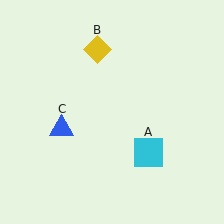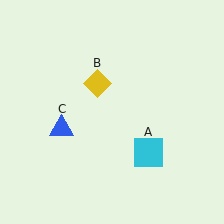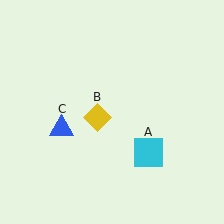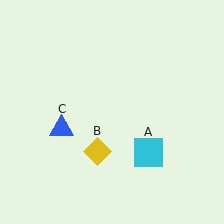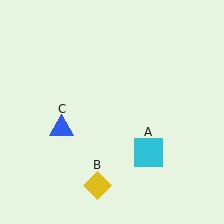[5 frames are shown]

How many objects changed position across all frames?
1 object changed position: yellow diamond (object B).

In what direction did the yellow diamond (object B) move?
The yellow diamond (object B) moved down.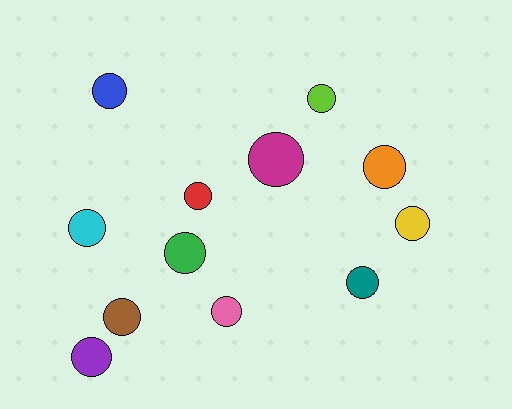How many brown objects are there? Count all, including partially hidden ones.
There is 1 brown object.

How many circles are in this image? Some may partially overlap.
There are 12 circles.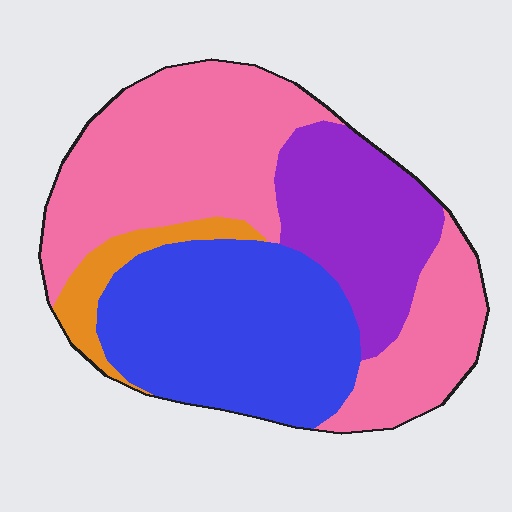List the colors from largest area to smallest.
From largest to smallest: pink, blue, purple, orange.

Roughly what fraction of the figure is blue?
Blue covers roughly 30% of the figure.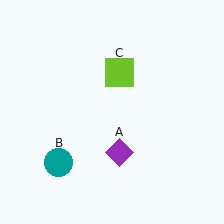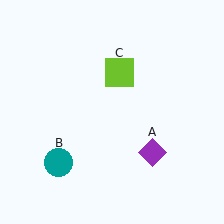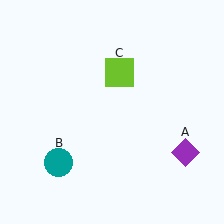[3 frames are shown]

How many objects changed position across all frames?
1 object changed position: purple diamond (object A).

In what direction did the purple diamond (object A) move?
The purple diamond (object A) moved right.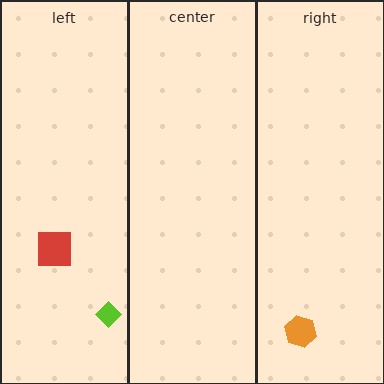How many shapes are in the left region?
2.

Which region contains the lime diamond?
The left region.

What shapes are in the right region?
The orange hexagon.